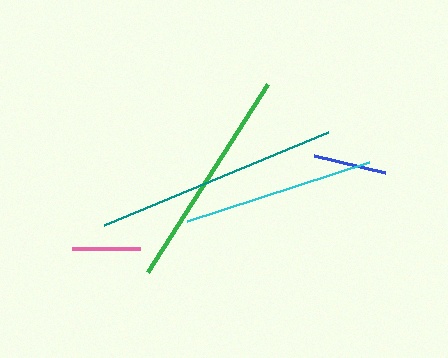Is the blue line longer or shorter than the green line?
The green line is longer than the blue line.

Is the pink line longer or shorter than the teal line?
The teal line is longer than the pink line.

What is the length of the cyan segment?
The cyan segment is approximately 191 pixels long.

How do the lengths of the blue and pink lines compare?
The blue and pink lines are approximately the same length.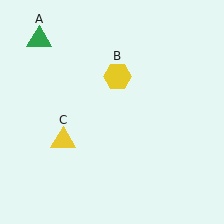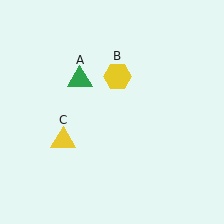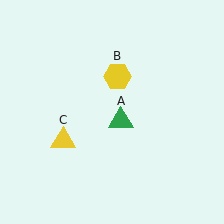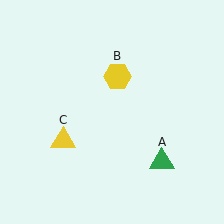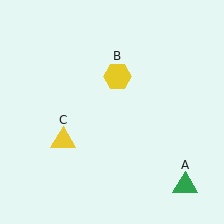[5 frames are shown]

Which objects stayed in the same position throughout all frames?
Yellow hexagon (object B) and yellow triangle (object C) remained stationary.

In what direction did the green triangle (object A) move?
The green triangle (object A) moved down and to the right.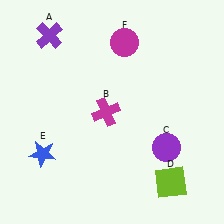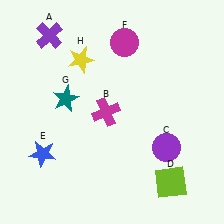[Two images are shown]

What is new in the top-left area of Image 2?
A teal star (G) was added in the top-left area of Image 2.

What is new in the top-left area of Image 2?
A yellow star (H) was added in the top-left area of Image 2.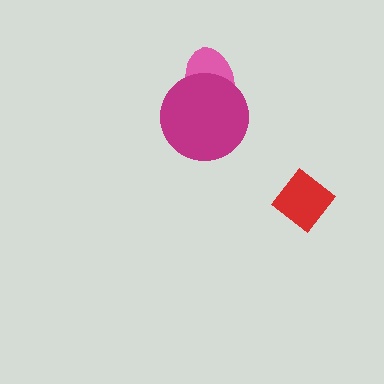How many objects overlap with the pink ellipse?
1 object overlaps with the pink ellipse.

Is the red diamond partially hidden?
No, no other shape covers it.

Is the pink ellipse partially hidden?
Yes, it is partially covered by another shape.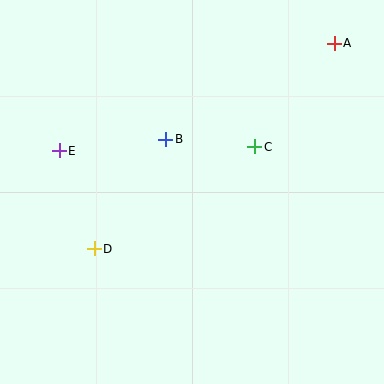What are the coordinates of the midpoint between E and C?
The midpoint between E and C is at (157, 149).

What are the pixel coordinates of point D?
Point D is at (94, 249).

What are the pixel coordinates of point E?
Point E is at (59, 151).